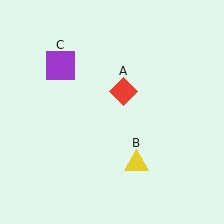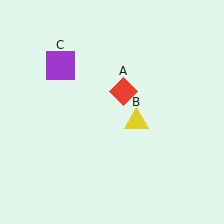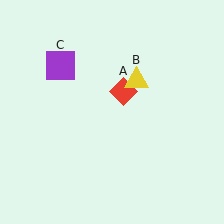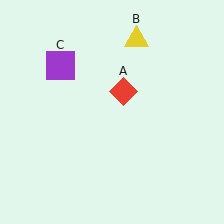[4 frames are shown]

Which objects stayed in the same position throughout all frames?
Red diamond (object A) and purple square (object C) remained stationary.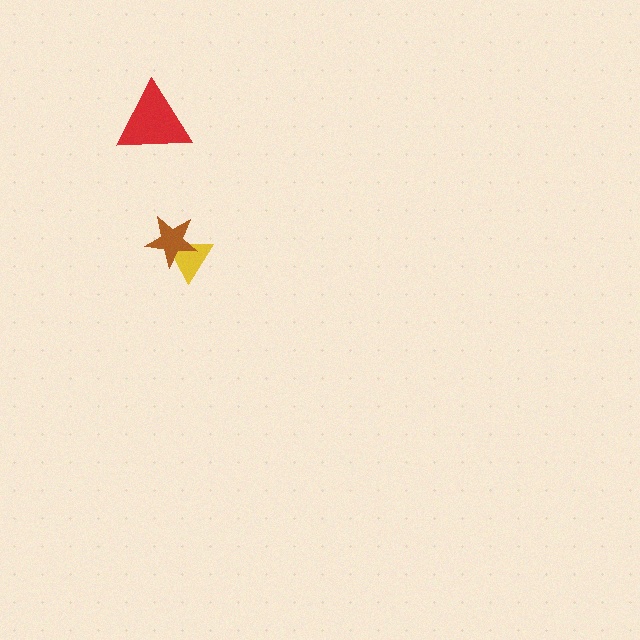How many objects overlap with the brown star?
1 object overlaps with the brown star.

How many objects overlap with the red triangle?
0 objects overlap with the red triangle.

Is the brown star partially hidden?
No, no other shape covers it.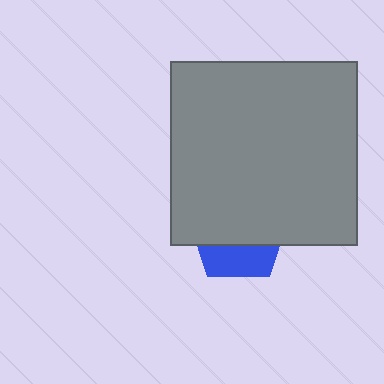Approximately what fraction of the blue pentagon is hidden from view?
Roughly 65% of the blue pentagon is hidden behind the gray rectangle.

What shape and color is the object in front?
The object in front is a gray rectangle.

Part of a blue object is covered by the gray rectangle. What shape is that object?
It is a pentagon.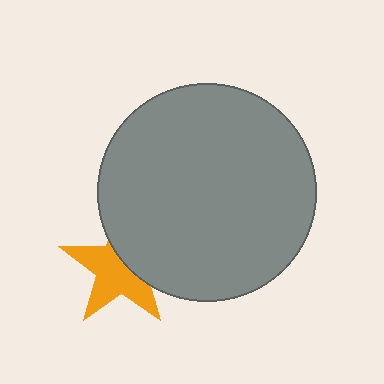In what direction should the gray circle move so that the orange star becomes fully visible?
The gray circle should move toward the upper-right. That is the shortest direction to clear the overlap and leave the orange star fully visible.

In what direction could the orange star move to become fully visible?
The orange star could move toward the lower-left. That would shift it out from behind the gray circle entirely.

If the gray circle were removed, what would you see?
You would see the complete orange star.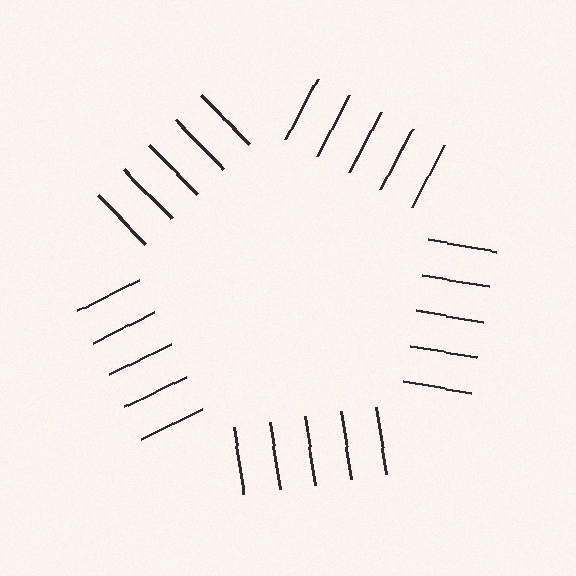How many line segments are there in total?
25 — 5 along each of the 5 edges.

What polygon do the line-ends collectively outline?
An illusory pentagon — the line segments terminate on its edges but no continuous stroke is drawn.